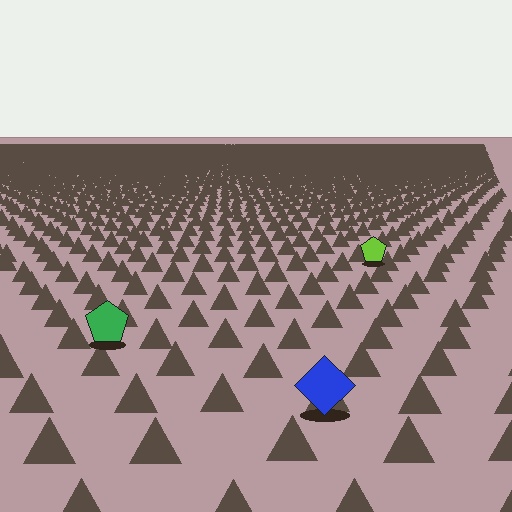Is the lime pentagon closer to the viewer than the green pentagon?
No. The green pentagon is closer — you can tell from the texture gradient: the ground texture is coarser near it.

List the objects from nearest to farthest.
From nearest to farthest: the blue diamond, the green pentagon, the lime pentagon.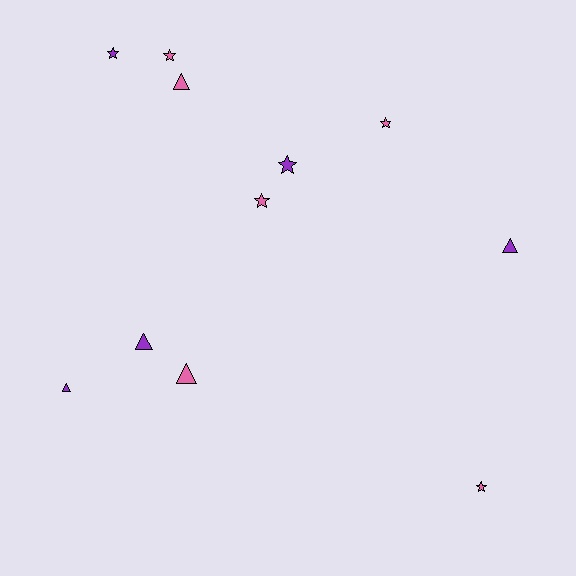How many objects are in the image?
There are 11 objects.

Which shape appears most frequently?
Star, with 6 objects.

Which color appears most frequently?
Pink, with 6 objects.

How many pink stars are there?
There are 4 pink stars.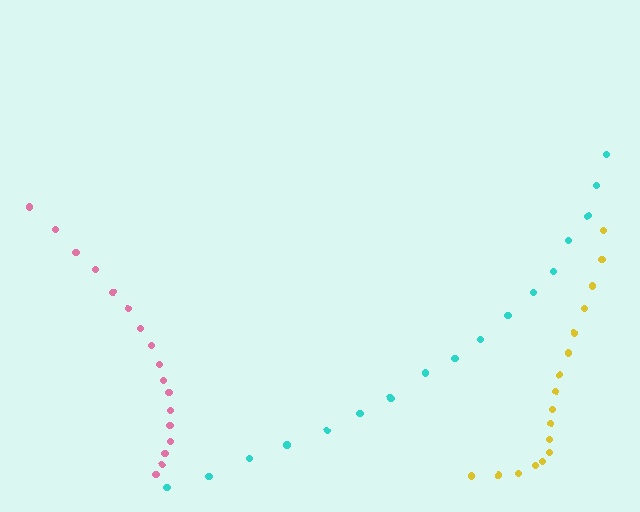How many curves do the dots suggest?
There are 3 distinct paths.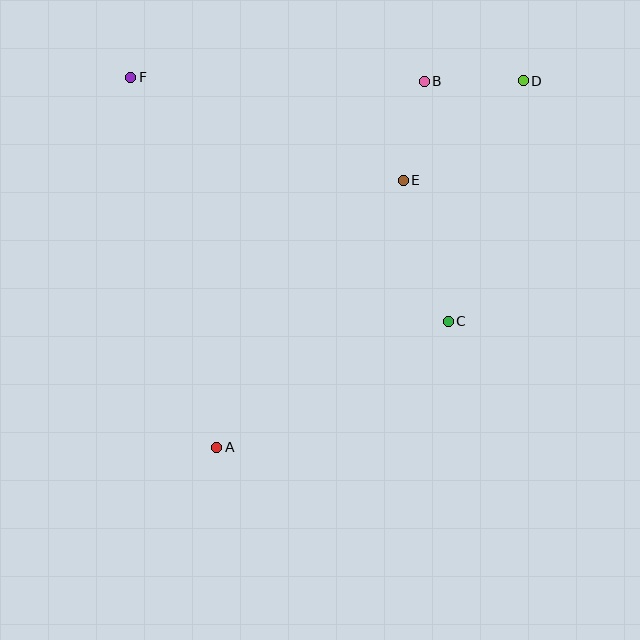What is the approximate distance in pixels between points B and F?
The distance between B and F is approximately 294 pixels.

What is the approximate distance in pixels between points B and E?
The distance between B and E is approximately 101 pixels.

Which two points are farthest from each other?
Points A and D are farthest from each other.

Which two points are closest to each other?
Points B and D are closest to each other.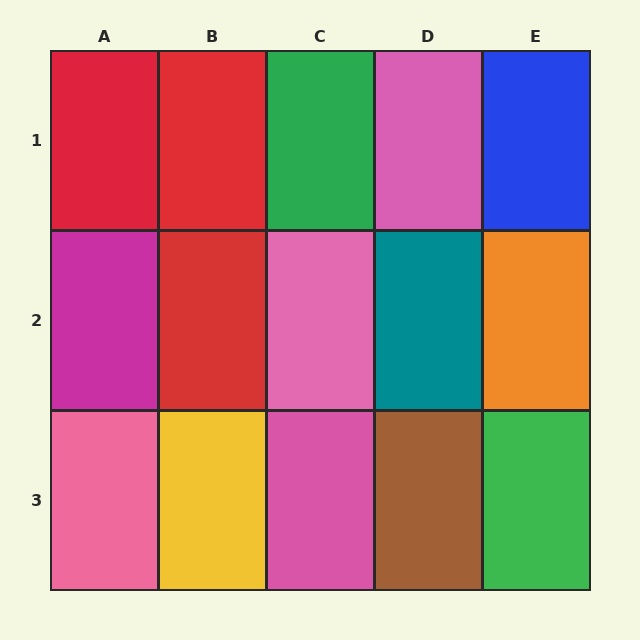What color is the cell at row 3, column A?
Pink.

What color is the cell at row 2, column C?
Pink.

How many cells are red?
3 cells are red.